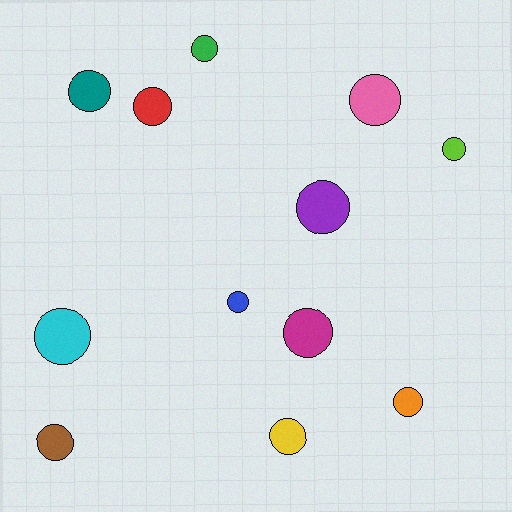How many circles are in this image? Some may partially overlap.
There are 12 circles.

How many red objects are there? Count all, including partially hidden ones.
There is 1 red object.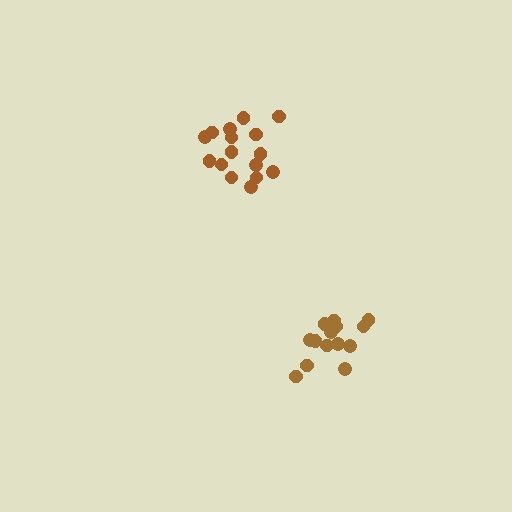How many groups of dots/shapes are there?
There are 2 groups.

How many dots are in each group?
Group 1: 14 dots, Group 2: 16 dots (30 total).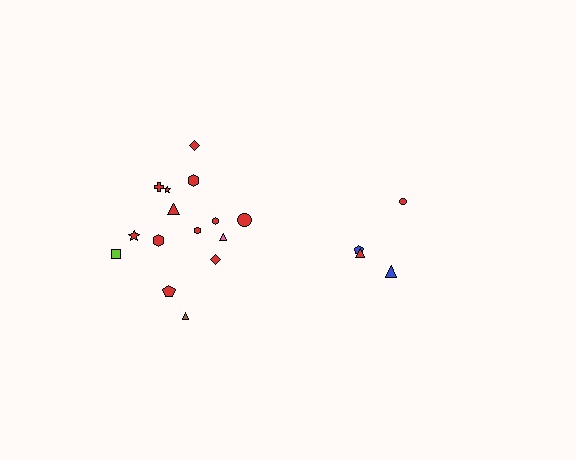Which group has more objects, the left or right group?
The left group.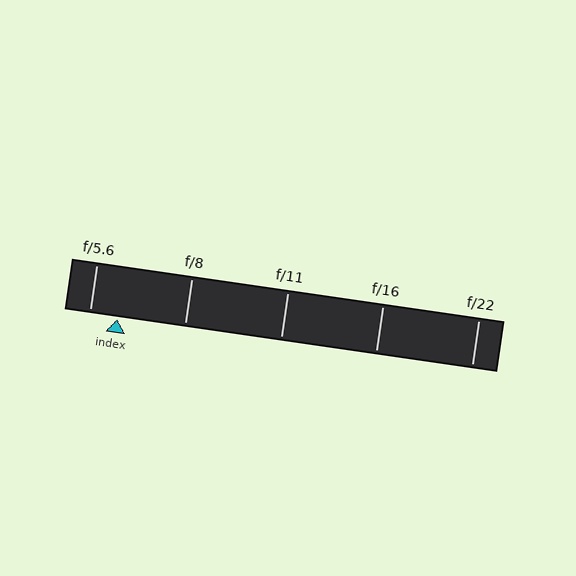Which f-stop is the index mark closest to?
The index mark is closest to f/5.6.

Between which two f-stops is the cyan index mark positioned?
The index mark is between f/5.6 and f/8.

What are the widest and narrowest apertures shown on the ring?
The widest aperture shown is f/5.6 and the narrowest is f/22.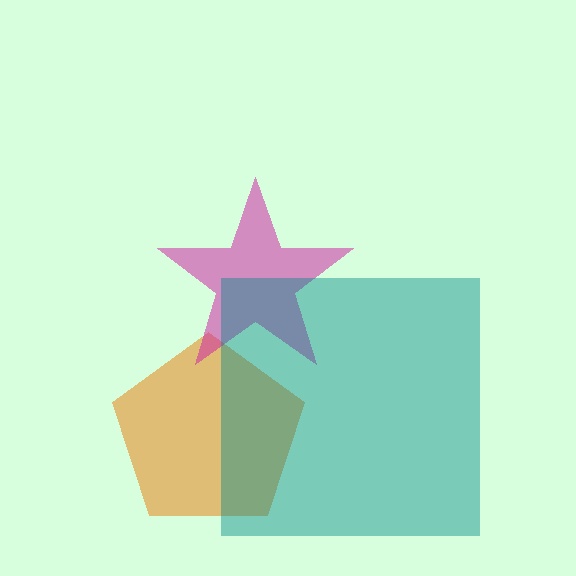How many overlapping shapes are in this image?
There are 3 overlapping shapes in the image.